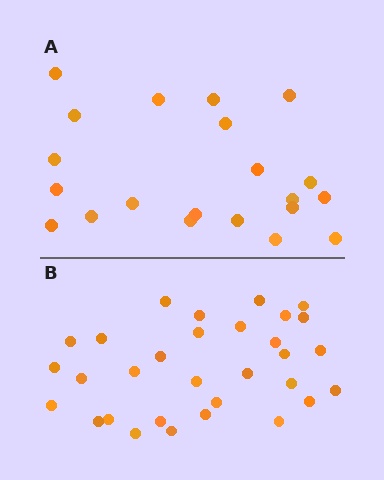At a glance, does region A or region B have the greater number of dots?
Region B (the bottom region) has more dots.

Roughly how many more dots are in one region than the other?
Region B has roughly 10 or so more dots than region A.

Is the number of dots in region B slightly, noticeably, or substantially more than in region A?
Region B has substantially more. The ratio is roughly 1.5 to 1.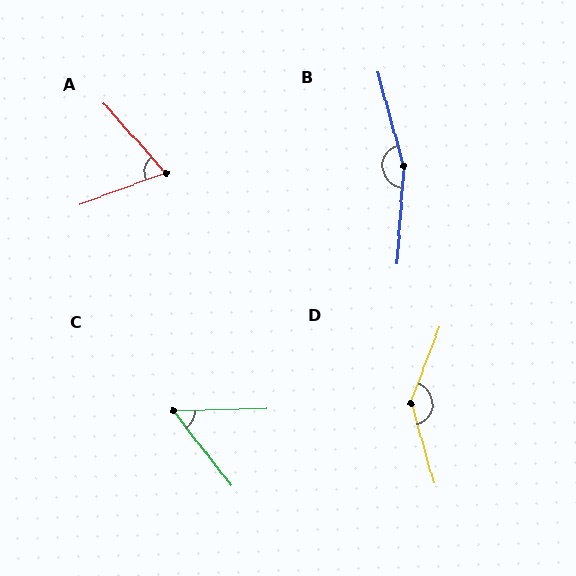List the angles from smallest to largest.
C (54°), A (69°), D (143°), B (160°).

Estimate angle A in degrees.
Approximately 69 degrees.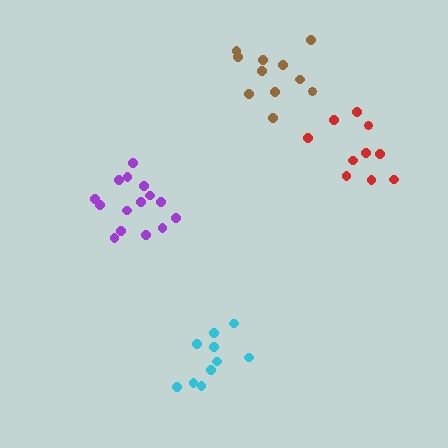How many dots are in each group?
Group 1: 15 dots, Group 2: 11 dots, Group 3: 10 dots, Group 4: 10 dots (46 total).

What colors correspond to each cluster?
The clusters are colored: purple, brown, red, cyan.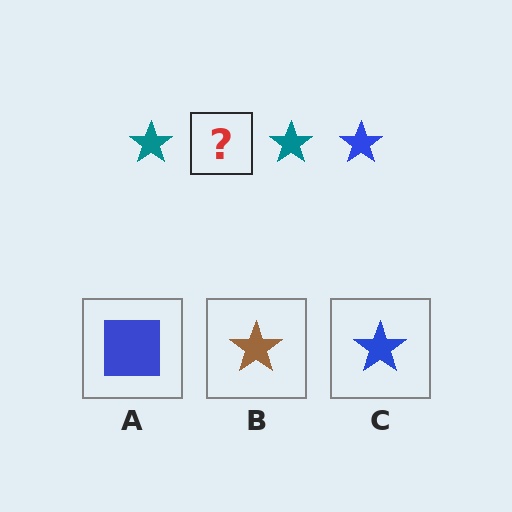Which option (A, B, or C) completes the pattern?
C.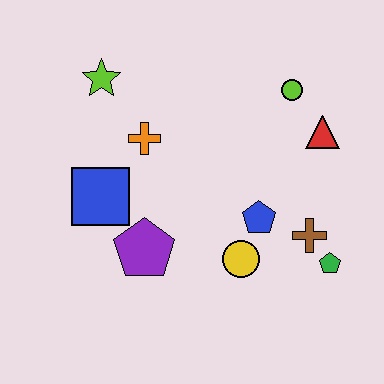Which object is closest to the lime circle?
The red triangle is closest to the lime circle.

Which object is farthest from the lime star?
The green pentagon is farthest from the lime star.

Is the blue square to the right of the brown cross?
No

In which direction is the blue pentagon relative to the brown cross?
The blue pentagon is to the left of the brown cross.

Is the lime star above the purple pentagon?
Yes